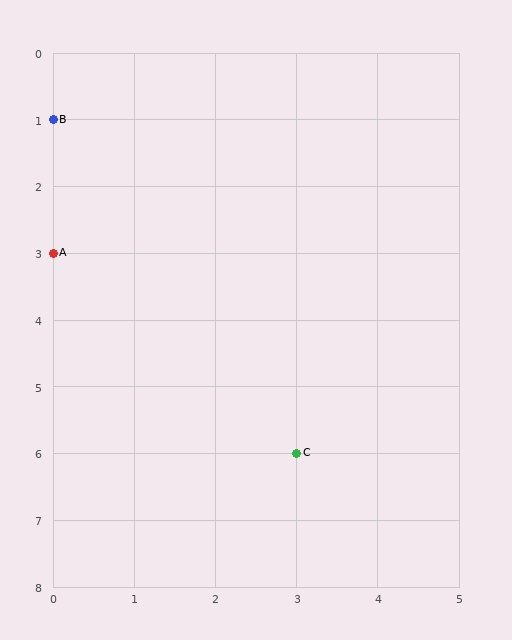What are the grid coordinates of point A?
Point A is at grid coordinates (0, 3).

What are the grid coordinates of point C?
Point C is at grid coordinates (3, 6).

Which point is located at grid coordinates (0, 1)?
Point B is at (0, 1).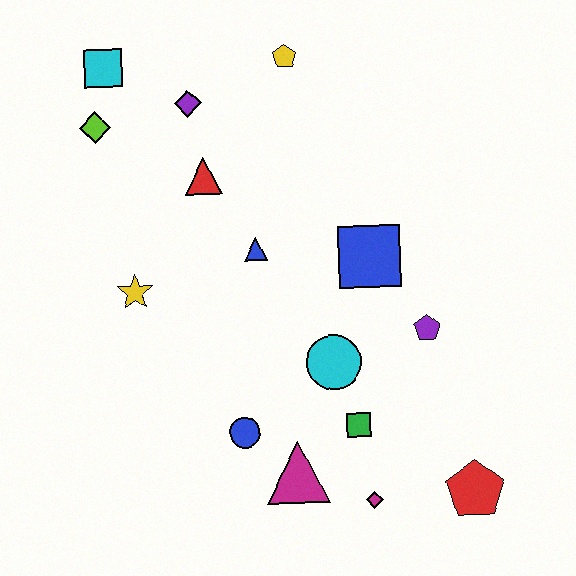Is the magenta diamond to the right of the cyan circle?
Yes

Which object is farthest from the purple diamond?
The red pentagon is farthest from the purple diamond.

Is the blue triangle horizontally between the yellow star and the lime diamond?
No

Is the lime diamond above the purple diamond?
No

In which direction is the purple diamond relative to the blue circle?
The purple diamond is above the blue circle.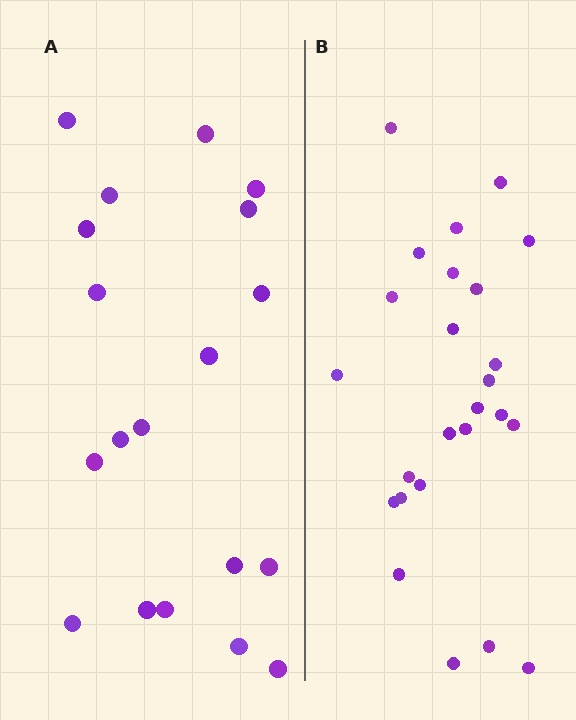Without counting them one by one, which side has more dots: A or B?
Region B (the right region) has more dots.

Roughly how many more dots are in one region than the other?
Region B has about 6 more dots than region A.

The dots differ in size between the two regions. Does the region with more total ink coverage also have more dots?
No. Region A has more total ink coverage because its dots are larger, but region B actually contains more individual dots. Total area can be misleading — the number of items is what matters here.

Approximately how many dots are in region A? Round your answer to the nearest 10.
About 20 dots. (The exact count is 19, which rounds to 20.)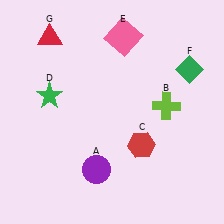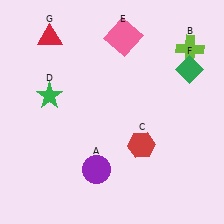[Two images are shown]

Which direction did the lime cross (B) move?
The lime cross (B) moved up.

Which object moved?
The lime cross (B) moved up.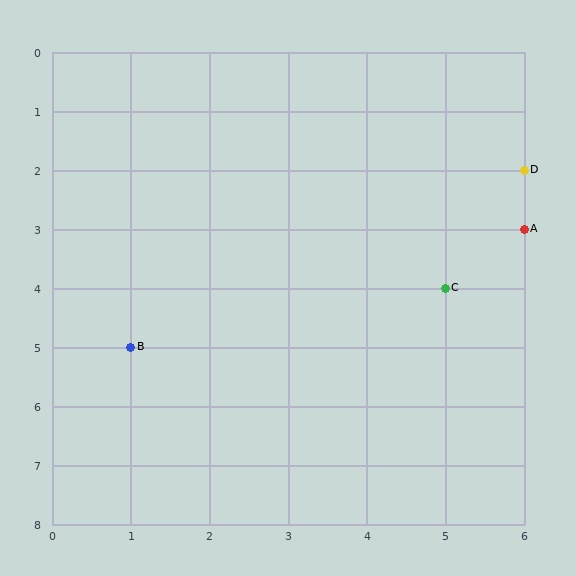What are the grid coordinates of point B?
Point B is at grid coordinates (1, 5).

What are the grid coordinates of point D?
Point D is at grid coordinates (6, 2).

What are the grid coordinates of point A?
Point A is at grid coordinates (6, 3).